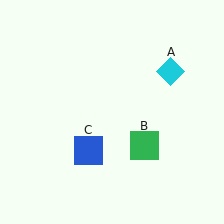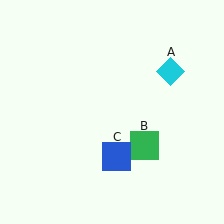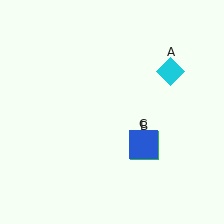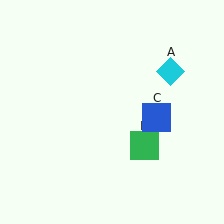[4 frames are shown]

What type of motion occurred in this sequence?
The blue square (object C) rotated counterclockwise around the center of the scene.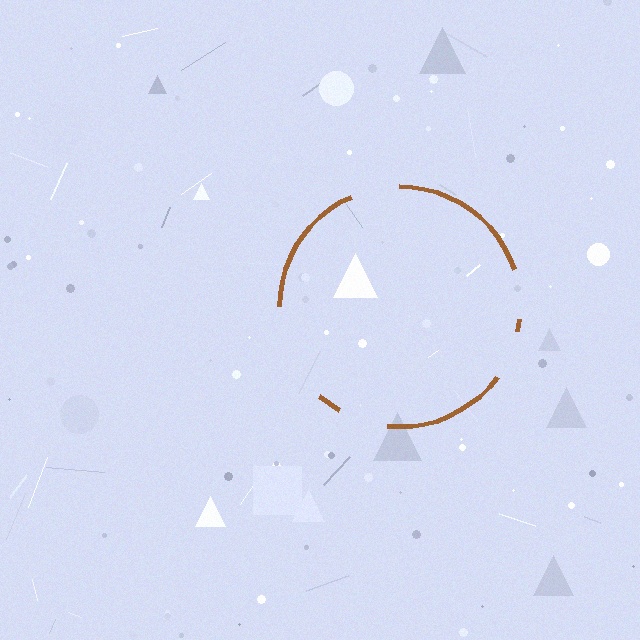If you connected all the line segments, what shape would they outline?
They would outline a circle.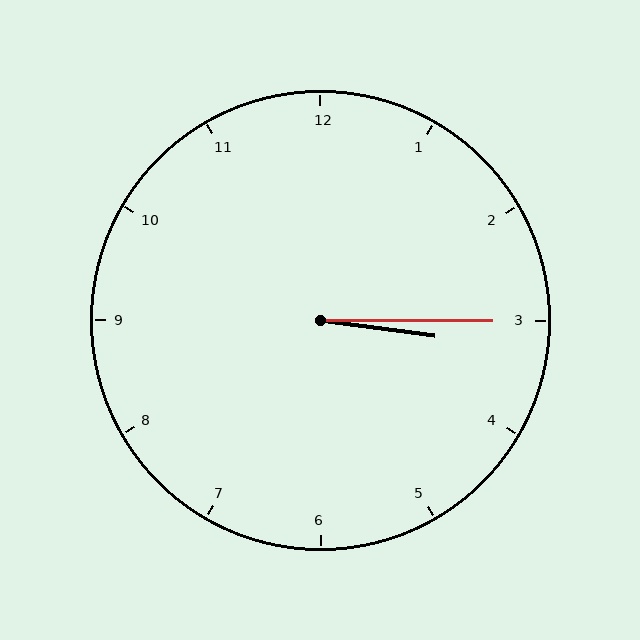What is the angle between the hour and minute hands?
Approximately 8 degrees.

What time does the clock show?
3:15.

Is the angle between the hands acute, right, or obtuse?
It is acute.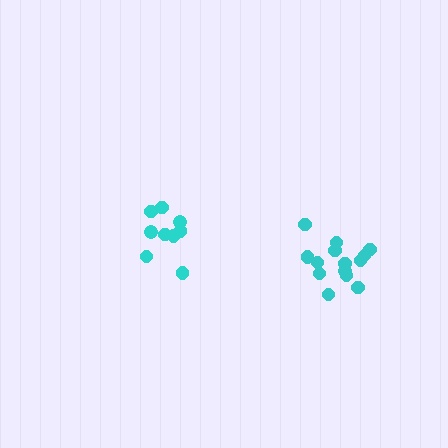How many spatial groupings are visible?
There are 2 spatial groupings.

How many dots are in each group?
Group 1: 9 dots, Group 2: 14 dots (23 total).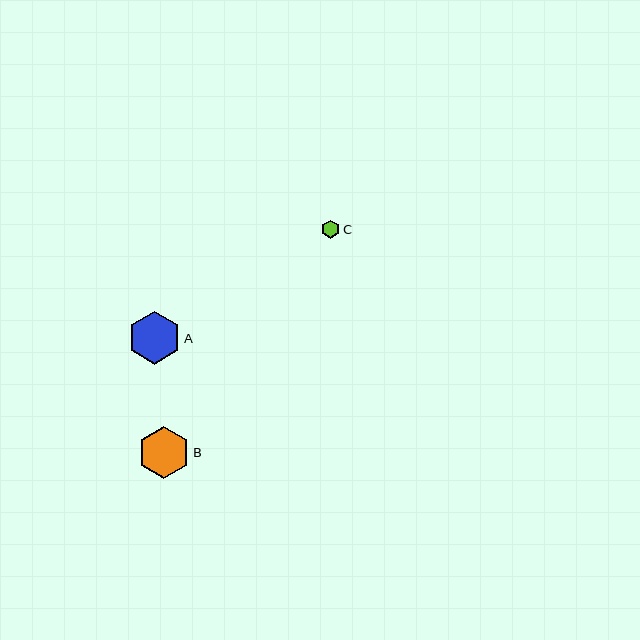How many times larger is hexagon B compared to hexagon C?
Hexagon B is approximately 2.9 times the size of hexagon C.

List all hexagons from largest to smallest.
From largest to smallest: A, B, C.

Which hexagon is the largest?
Hexagon A is the largest with a size of approximately 53 pixels.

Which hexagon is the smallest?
Hexagon C is the smallest with a size of approximately 18 pixels.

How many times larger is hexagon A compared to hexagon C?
Hexagon A is approximately 2.9 times the size of hexagon C.